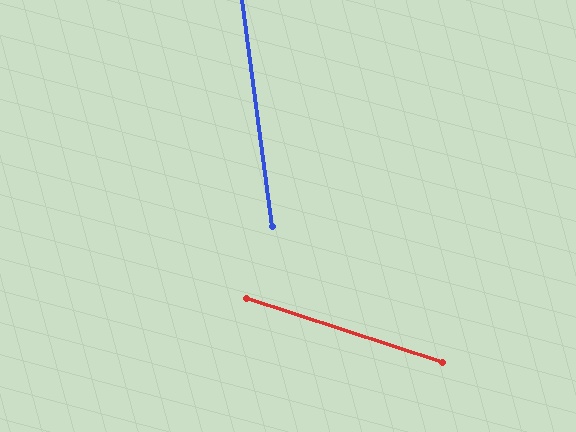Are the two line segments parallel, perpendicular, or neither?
Neither parallel nor perpendicular — they differ by about 64°.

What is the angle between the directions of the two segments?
Approximately 64 degrees.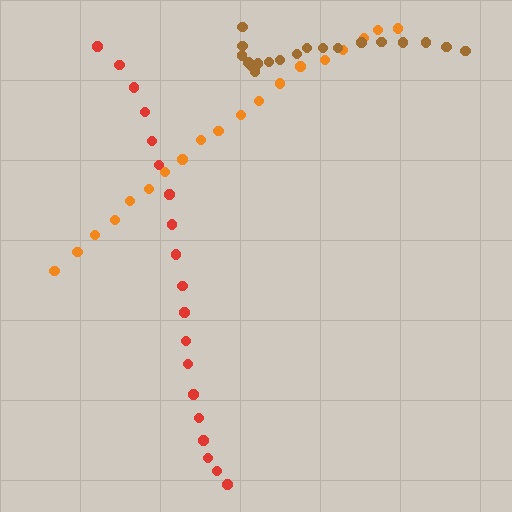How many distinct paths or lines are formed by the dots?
There are 3 distinct paths.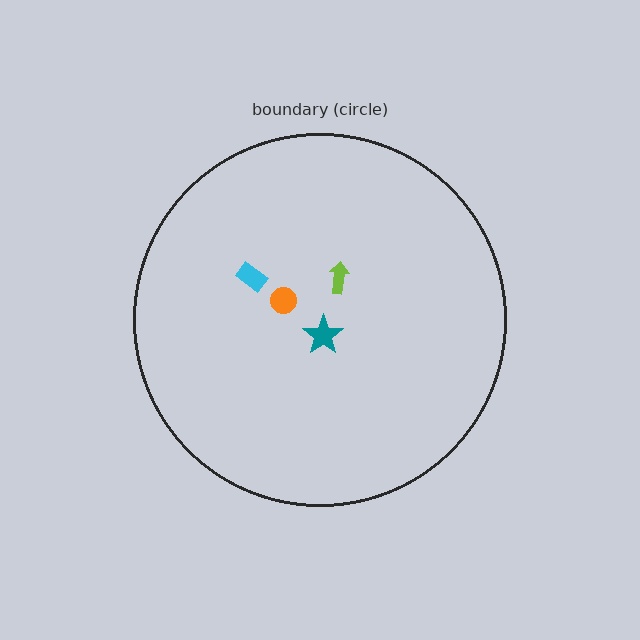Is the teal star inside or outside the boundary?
Inside.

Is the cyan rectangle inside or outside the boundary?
Inside.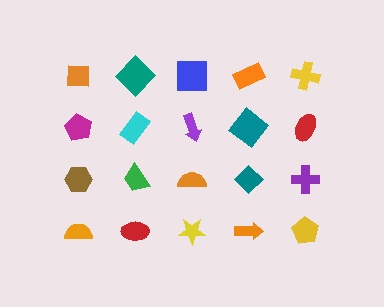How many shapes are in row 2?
5 shapes.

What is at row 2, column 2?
A cyan rectangle.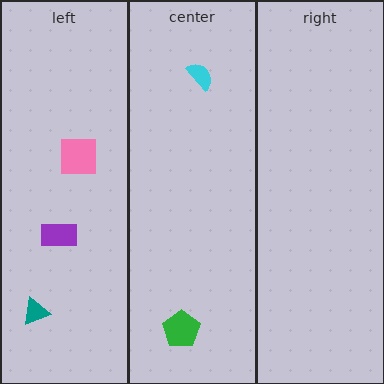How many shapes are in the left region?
3.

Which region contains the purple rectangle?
The left region.